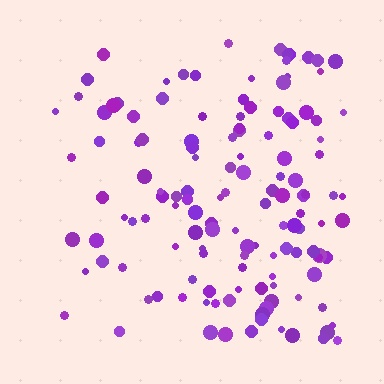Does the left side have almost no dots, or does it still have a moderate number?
Still a moderate number, just noticeably fewer than the right.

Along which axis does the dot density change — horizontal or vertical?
Horizontal.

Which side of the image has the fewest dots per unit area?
The left.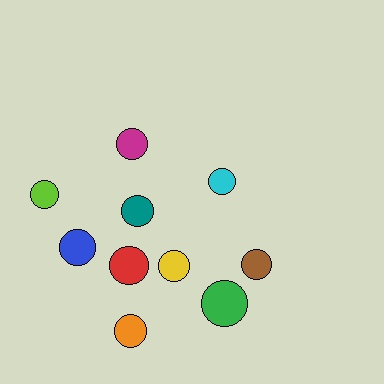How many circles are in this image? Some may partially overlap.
There are 10 circles.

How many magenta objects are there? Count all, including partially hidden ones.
There is 1 magenta object.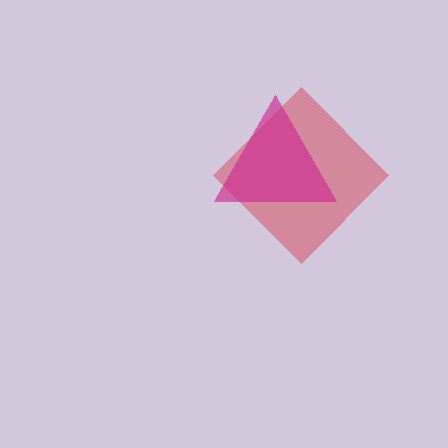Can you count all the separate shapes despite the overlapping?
Yes, there are 2 separate shapes.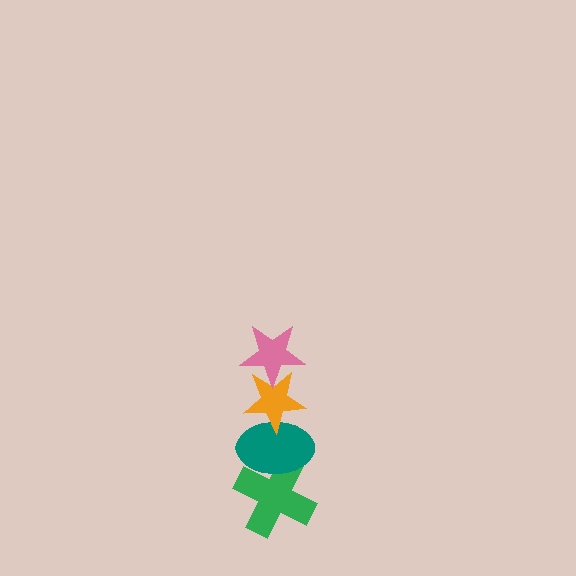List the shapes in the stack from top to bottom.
From top to bottom: the pink star, the orange star, the teal ellipse, the green cross.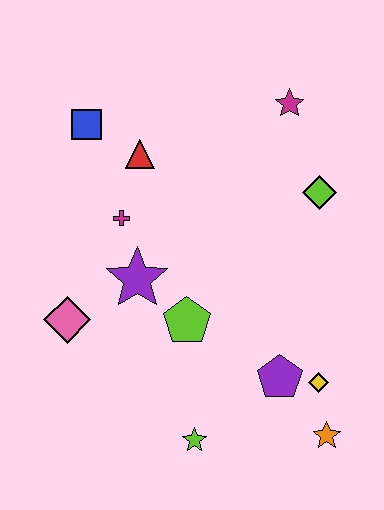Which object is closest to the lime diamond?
The magenta star is closest to the lime diamond.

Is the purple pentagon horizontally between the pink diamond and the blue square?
No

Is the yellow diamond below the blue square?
Yes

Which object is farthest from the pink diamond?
The magenta star is farthest from the pink diamond.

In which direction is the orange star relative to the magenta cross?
The orange star is below the magenta cross.